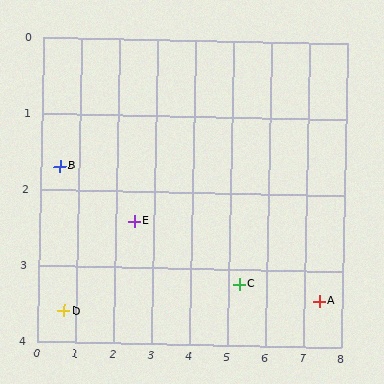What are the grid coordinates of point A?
Point A is at approximately (7.4, 3.4).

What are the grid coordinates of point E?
Point E is at approximately (2.5, 2.4).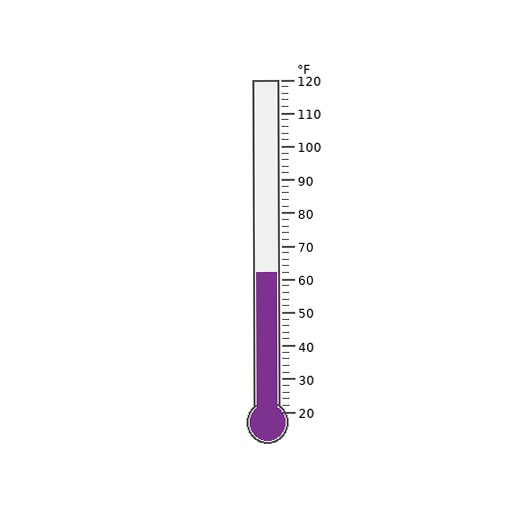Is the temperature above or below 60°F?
The temperature is above 60°F.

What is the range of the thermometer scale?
The thermometer scale ranges from 20°F to 120°F.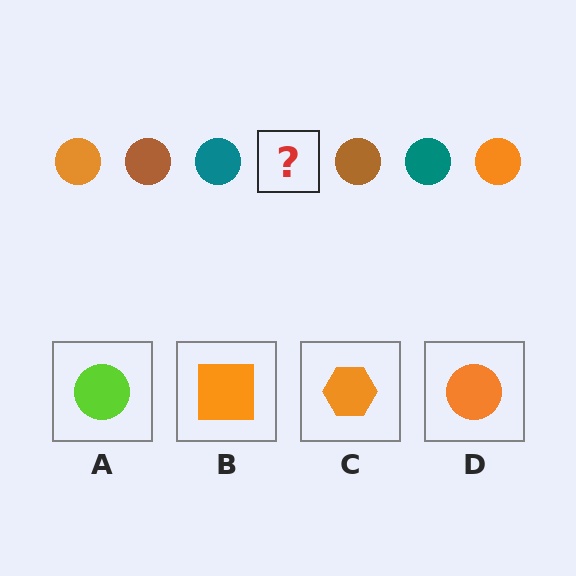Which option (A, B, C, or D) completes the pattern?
D.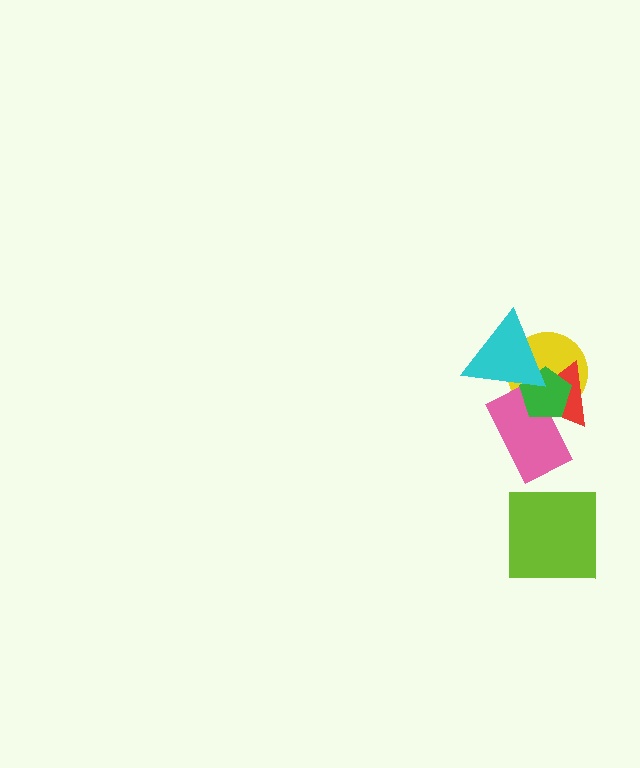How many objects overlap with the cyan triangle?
4 objects overlap with the cyan triangle.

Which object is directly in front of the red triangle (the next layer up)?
The pink rectangle is directly in front of the red triangle.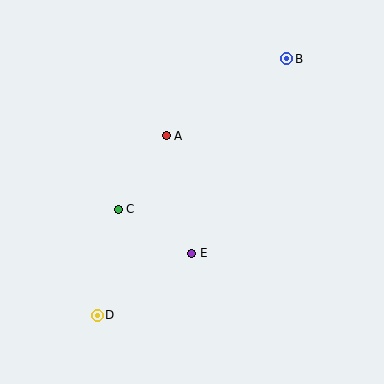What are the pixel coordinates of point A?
Point A is at (166, 136).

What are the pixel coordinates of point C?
Point C is at (118, 209).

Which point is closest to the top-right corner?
Point B is closest to the top-right corner.